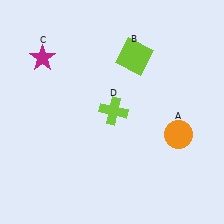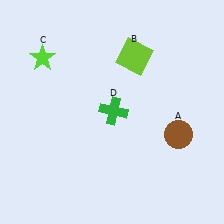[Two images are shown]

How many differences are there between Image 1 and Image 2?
There are 3 differences between the two images.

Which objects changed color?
A changed from orange to brown. C changed from magenta to lime. D changed from lime to green.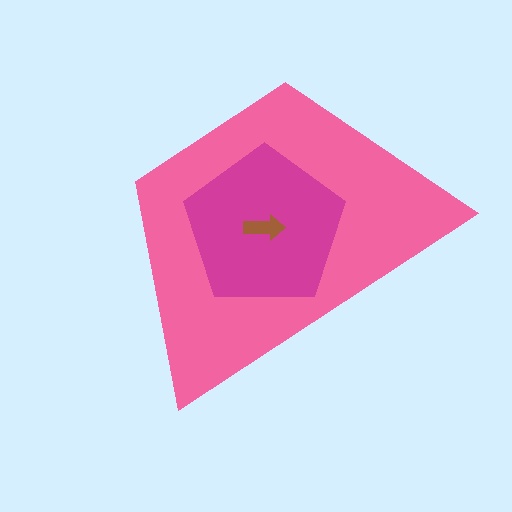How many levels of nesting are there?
3.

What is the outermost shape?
The pink trapezoid.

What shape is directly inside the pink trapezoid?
The magenta pentagon.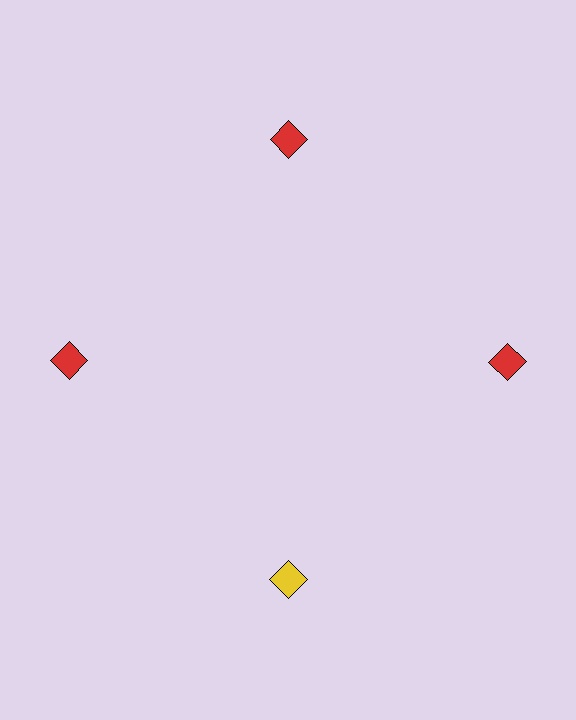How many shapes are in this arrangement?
There are 4 shapes arranged in a ring pattern.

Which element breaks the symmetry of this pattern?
The yellow diamond at roughly the 6 o'clock position breaks the symmetry. All other shapes are red diamonds.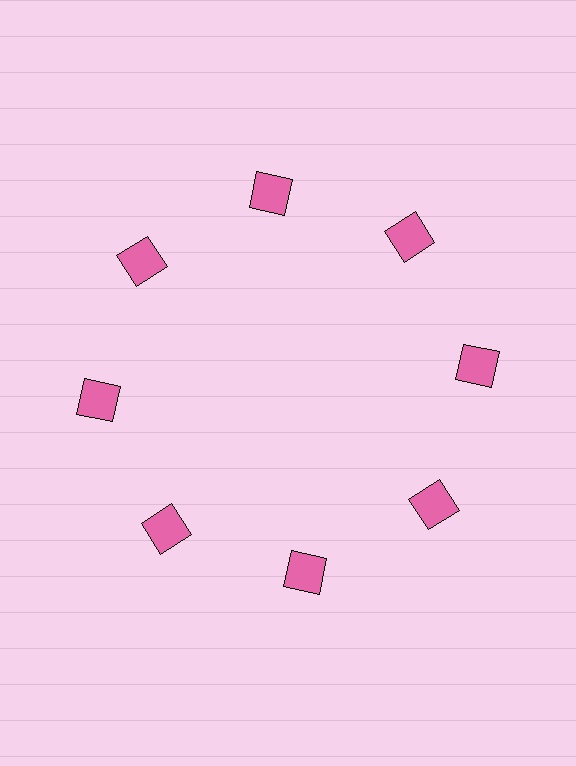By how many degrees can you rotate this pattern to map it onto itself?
The pattern maps onto itself every 45 degrees of rotation.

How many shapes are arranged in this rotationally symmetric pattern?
There are 8 shapes, arranged in 8 groups of 1.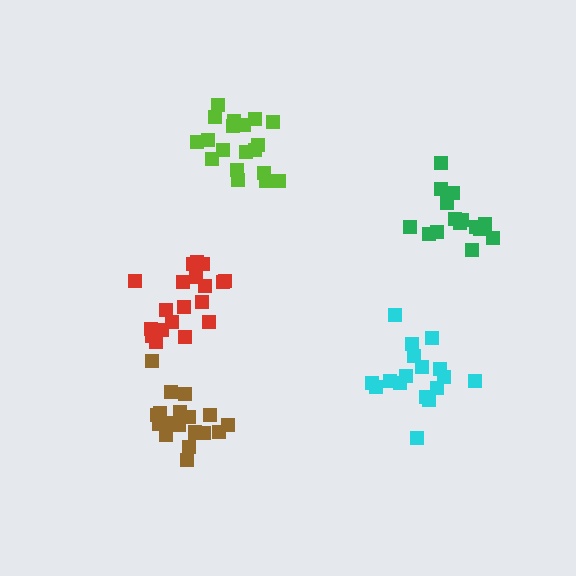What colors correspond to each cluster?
The clusters are colored: green, lime, brown, red, cyan.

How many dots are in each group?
Group 1: 15 dots, Group 2: 19 dots, Group 3: 19 dots, Group 4: 19 dots, Group 5: 17 dots (89 total).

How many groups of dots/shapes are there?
There are 5 groups.